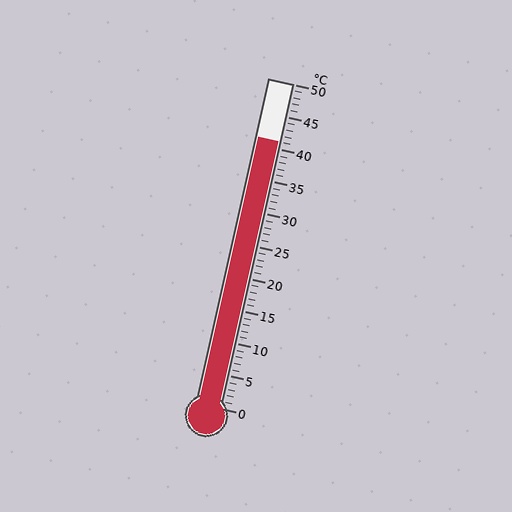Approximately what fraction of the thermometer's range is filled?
The thermometer is filled to approximately 80% of its range.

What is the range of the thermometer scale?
The thermometer scale ranges from 0°C to 50°C.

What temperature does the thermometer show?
The thermometer shows approximately 41°C.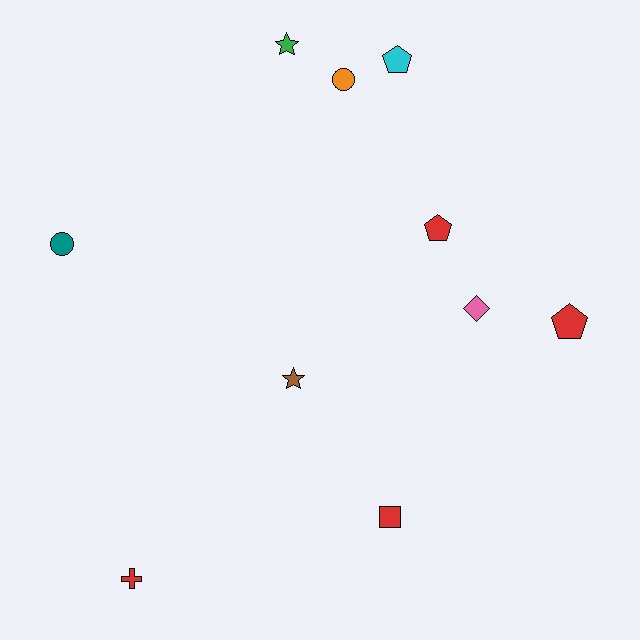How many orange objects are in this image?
There is 1 orange object.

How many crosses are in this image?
There is 1 cross.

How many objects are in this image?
There are 10 objects.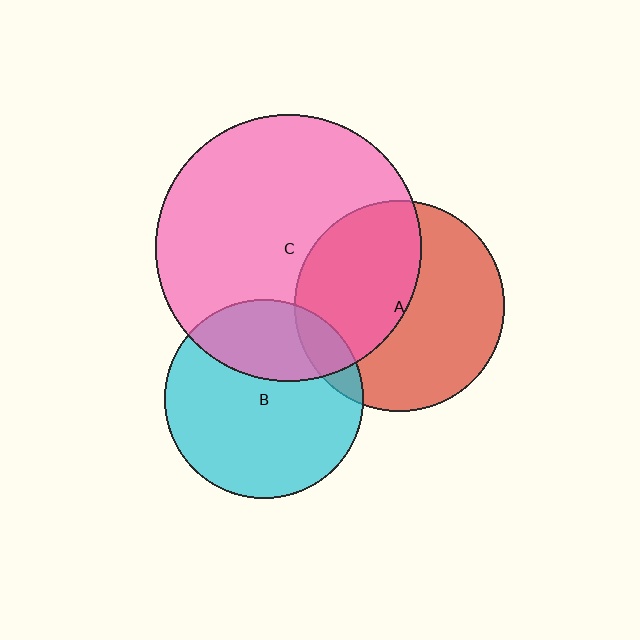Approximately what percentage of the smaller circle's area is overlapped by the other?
Approximately 30%.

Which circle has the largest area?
Circle C (pink).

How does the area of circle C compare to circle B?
Approximately 1.8 times.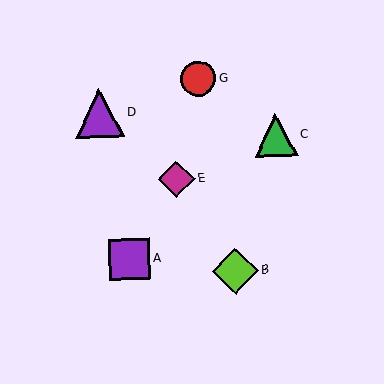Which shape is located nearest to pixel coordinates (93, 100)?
The purple triangle (labeled D) at (99, 113) is nearest to that location.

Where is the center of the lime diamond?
The center of the lime diamond is at (235, 271).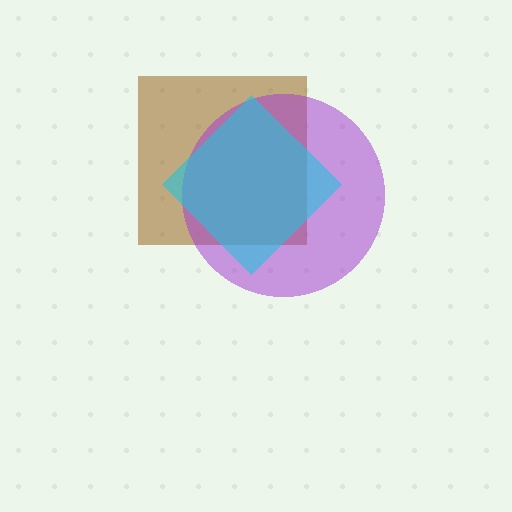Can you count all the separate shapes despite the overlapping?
Yes, there are 3 separate shapes.